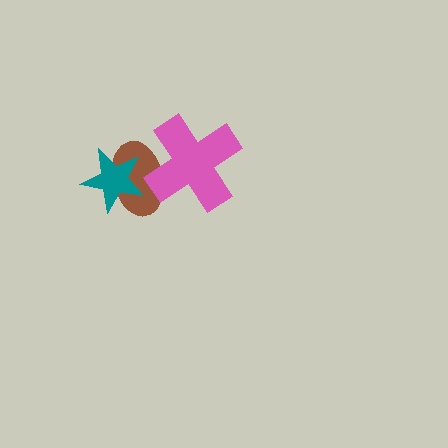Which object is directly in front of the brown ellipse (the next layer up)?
The teal star is directly in front of the brown ellipse.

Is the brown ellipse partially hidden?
Yes, it is partially covered by another shape.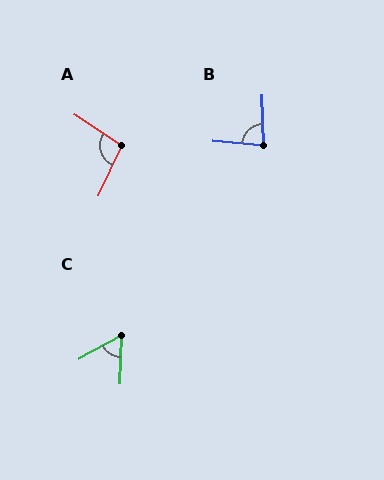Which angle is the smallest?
C, at approximately 59 degrees.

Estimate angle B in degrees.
Approximately 84 degrees.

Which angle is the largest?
A, at approximately 98 degrees.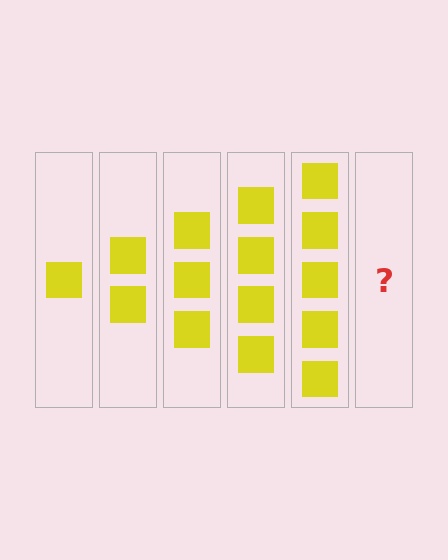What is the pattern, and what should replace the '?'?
The pattern is that each step adds one more square. The '?' should be 6 squares.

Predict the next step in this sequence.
The next step is 6 squares.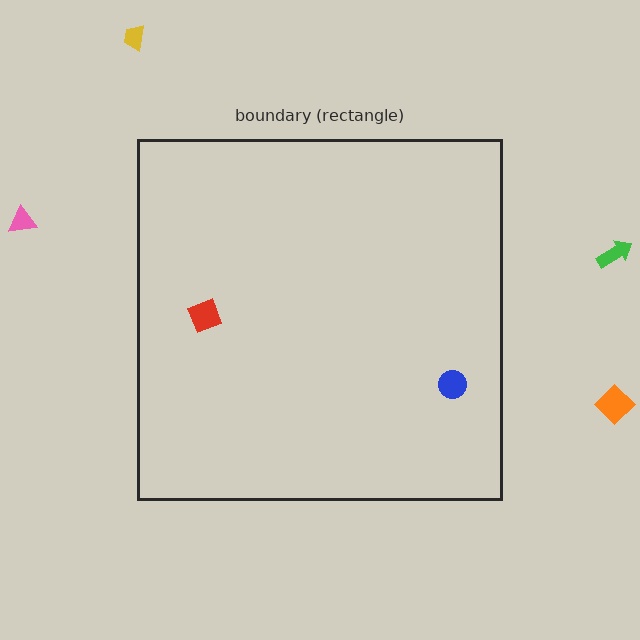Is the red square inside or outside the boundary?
Inside.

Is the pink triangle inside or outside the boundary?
Outside.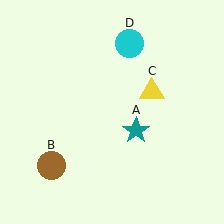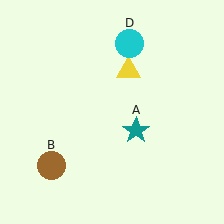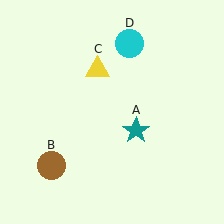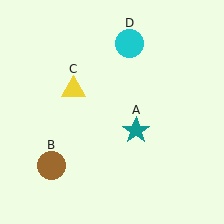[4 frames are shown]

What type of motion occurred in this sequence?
The yellow triangle (object C) rotated counterclockwise around the center of the scene.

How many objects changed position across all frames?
1 object changed position: yellow triangle (object C).